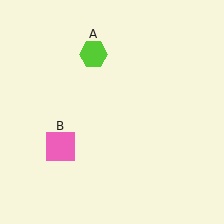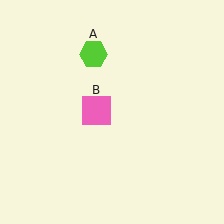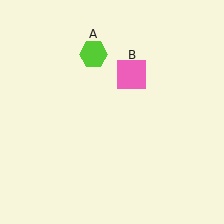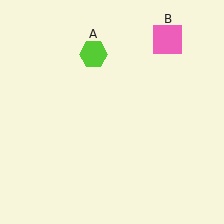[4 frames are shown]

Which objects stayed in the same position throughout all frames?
Lime hexagon (object A) remained stationary.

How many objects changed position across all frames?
1 object changed position: pink square (object B).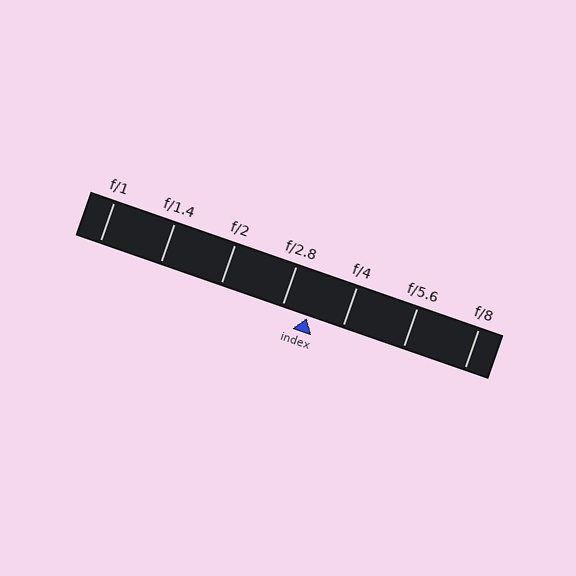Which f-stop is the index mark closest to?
The index mark is closest to f/2.8.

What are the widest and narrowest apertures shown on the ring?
The widest aperture shown is f/1 and the narrowest is f/8.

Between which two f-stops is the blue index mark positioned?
The index mark is between f/2.8 and f/4.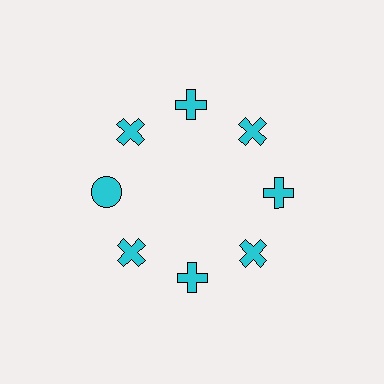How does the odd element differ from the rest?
It has a different shape: circle instead of cross.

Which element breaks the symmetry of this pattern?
The cyan circle at roughly the 9 o'clock position breaks the symmetry. All other shapes are cyan crosses.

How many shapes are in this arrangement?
There are 8 shapes arranged in a ring pattern.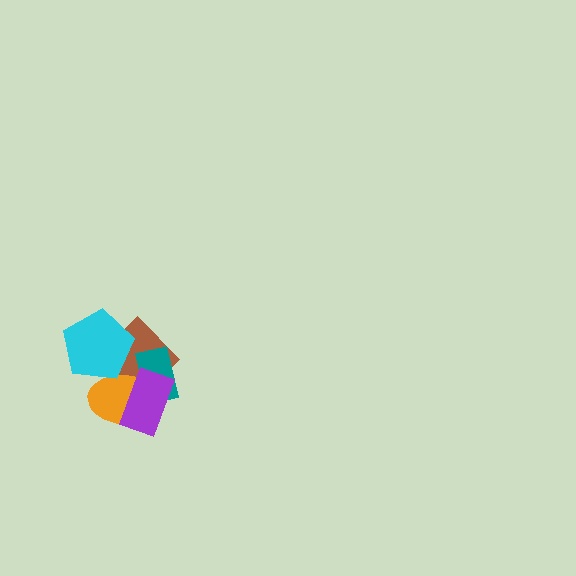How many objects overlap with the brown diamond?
4 objects overlap with the brown diamond.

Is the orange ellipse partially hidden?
Yes, it is partially covered by another shape.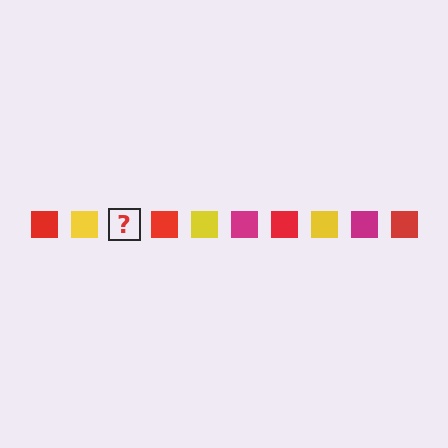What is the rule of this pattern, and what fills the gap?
The rule is that the pattern cycles through red, yellow, magenta squares. The gap should be filled with a magenta square.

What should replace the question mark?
The question mark should be replaced with a magenta square.